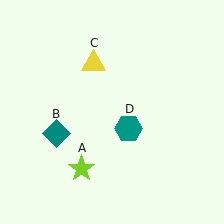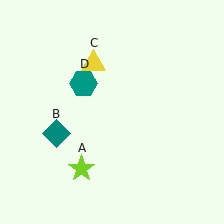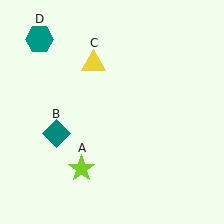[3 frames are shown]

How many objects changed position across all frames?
1 object changed position: teal hexagon (object D).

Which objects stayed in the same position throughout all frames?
Lime star (object A) and teal diamond (object B) and yellow triangle (object C) remained stationary.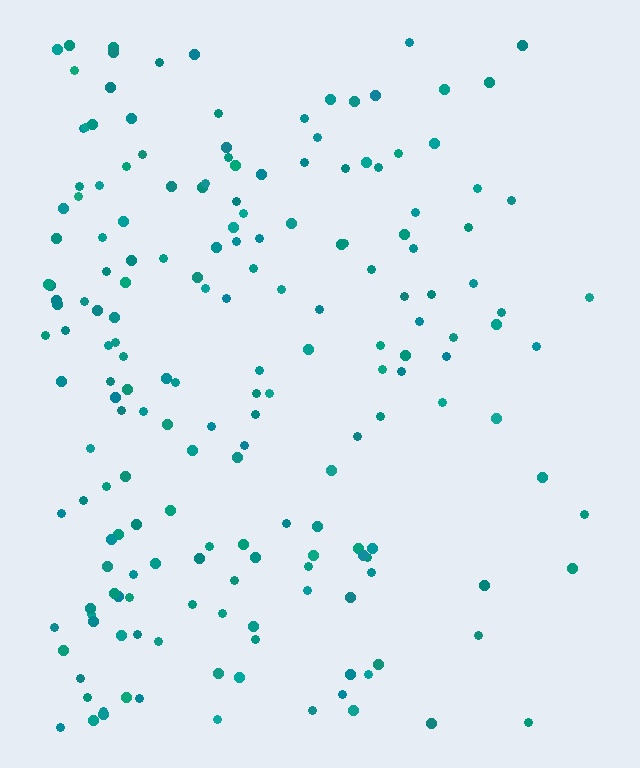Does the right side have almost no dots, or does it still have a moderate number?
Still a moderate number, just noticeably fewer than the left.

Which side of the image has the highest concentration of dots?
The left.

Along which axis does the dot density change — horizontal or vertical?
Horizontal.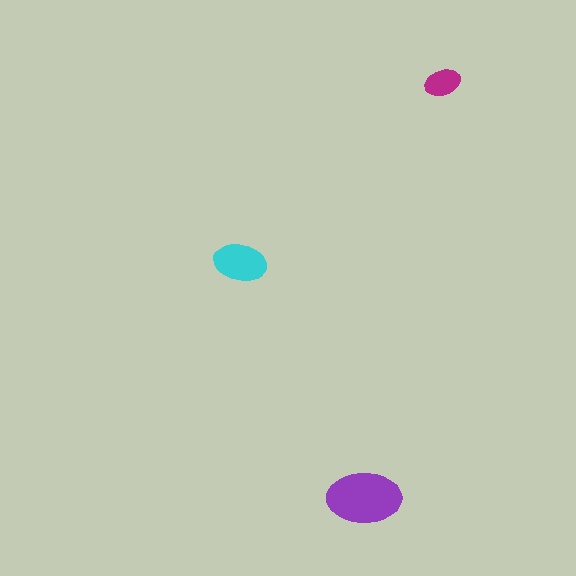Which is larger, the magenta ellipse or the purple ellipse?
The purple one.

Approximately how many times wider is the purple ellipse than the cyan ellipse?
About 1.5 times wider.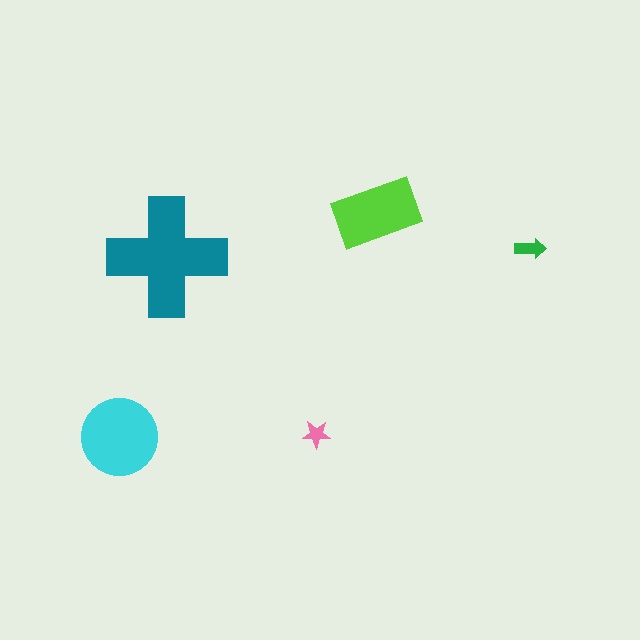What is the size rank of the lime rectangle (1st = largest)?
3rd.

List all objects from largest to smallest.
The teal cross, the cyan circle, the lime rectangle, the green arrow, the pink star.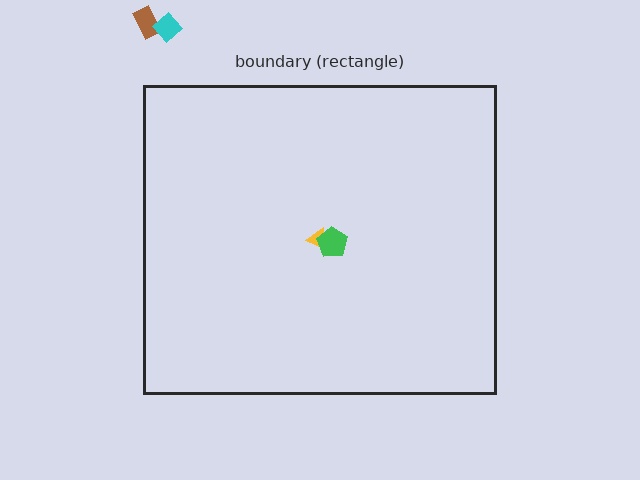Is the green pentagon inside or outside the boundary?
Inside.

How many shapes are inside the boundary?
2 inside, 2 outside.